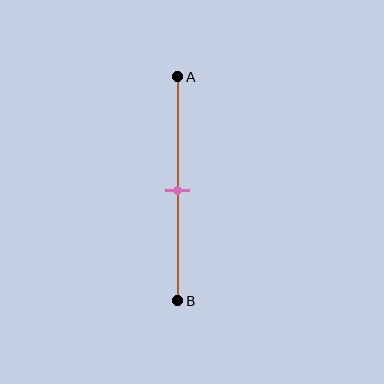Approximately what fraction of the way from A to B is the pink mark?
The pink mark is approximately 50% of the way from A to B.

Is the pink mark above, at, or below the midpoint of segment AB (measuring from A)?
The pink mark is approximately at the midpoint of segment AB.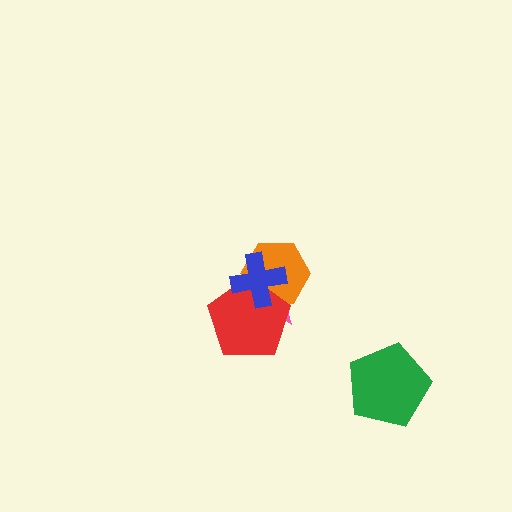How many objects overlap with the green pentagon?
0 objects overlap with the green pentagon.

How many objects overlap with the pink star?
3 objects overlap with the pink star.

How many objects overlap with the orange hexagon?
3 objects overlap with the orange hexagon.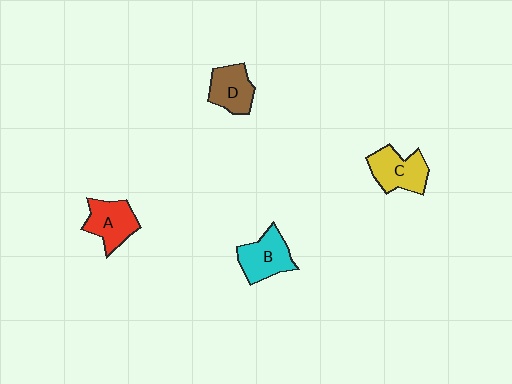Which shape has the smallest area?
Shape D (brown).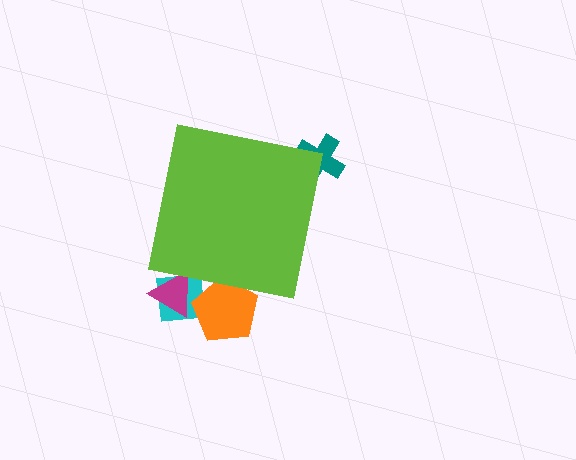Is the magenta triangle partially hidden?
Yes, the magenta triangle is partially hidden behind the lime square.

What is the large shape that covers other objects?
A lime square.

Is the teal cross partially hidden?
Yes, the teal cross is partially hidden behind the lime square.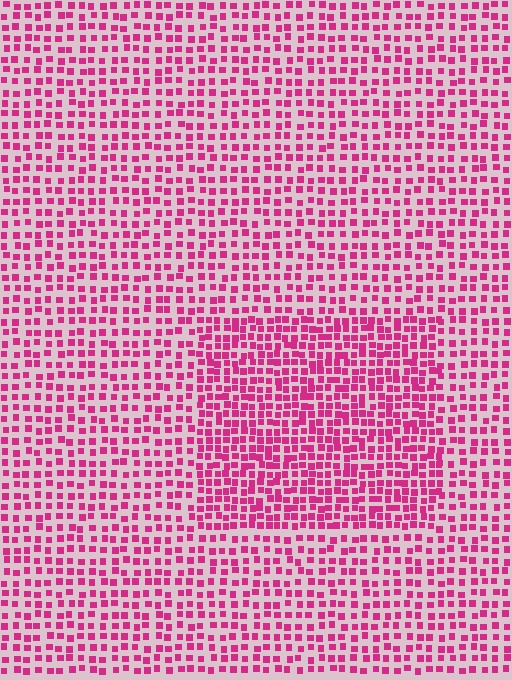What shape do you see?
I see a rectangle.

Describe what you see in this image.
The image contains small magenta elements arranged at two different densities. A rectangle-shaped region is visible where the elements are more densely packed than the surrounding area.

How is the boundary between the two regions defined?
The boundary is defined by a change in element density (approximately 1.6x ratio). All elements are the same color, size, and shape.